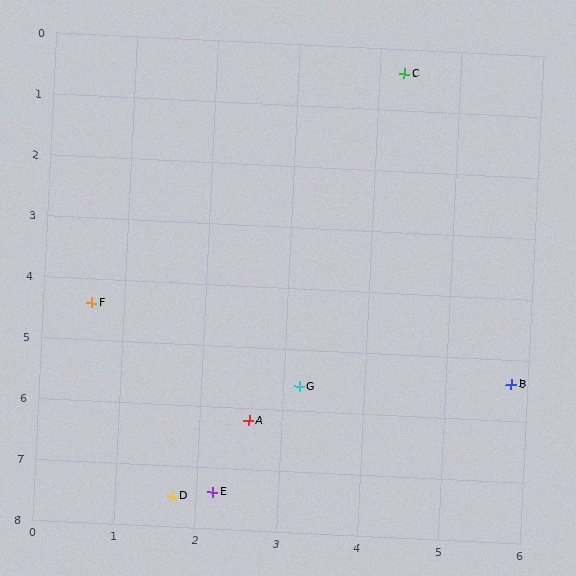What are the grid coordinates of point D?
Point D is at approximately (1.7, 7.5).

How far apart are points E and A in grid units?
Points E and A are about 1.3 grid units apart.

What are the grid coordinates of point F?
Point F is at approximately (0.6, 4.4).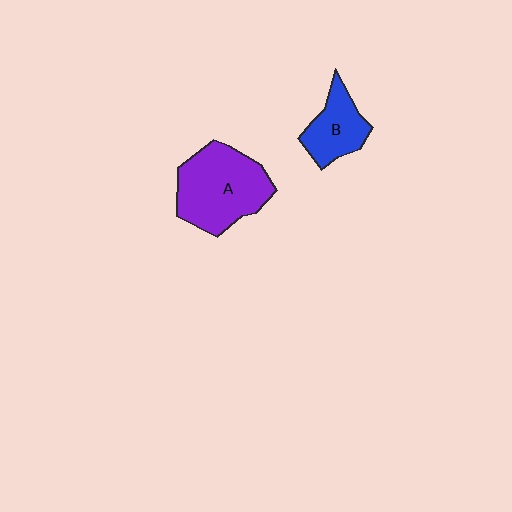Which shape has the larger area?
Shape A (purple).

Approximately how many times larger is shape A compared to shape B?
Approximately 1.8 times.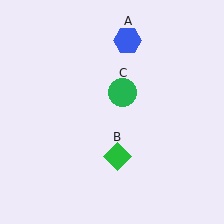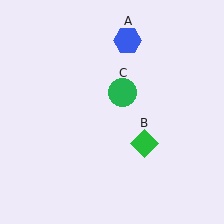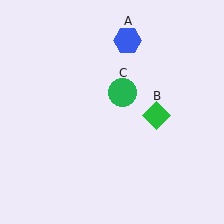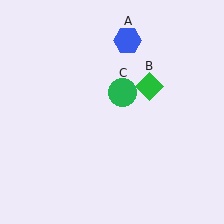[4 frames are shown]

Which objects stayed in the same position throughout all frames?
Blue hexagon (object A) and green circle (object C) remained stationary.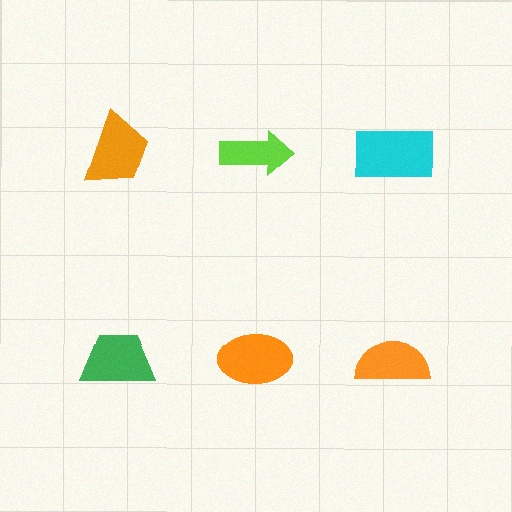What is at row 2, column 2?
An orange ellipse.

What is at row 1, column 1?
An orange trapezoid.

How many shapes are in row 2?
3 shapes.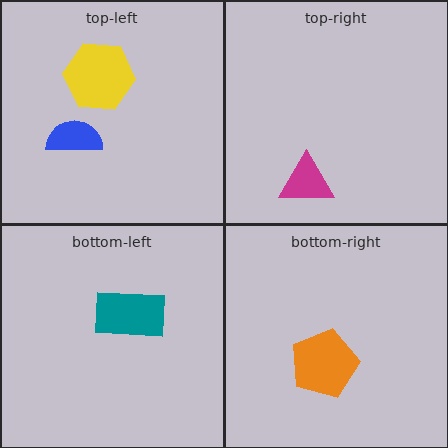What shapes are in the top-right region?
The magenta triangle.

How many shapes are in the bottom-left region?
1.